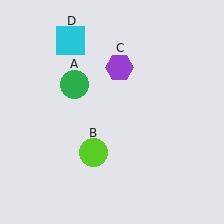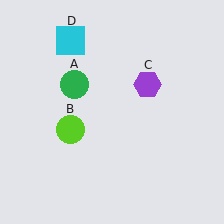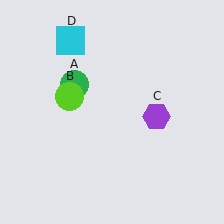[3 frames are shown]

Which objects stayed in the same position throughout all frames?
Green circle (object A) and cyan square (object D) remained stationary.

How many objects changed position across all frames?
2 objects changed position: lime circle (object B), purple hexagon (object C).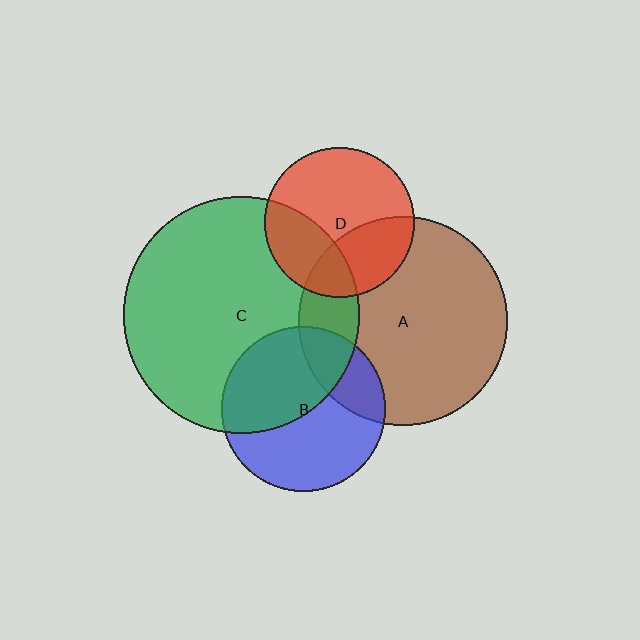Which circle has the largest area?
Circle C (green).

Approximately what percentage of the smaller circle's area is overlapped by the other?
Approximately 30%.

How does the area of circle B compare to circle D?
Approximately 1.2 times.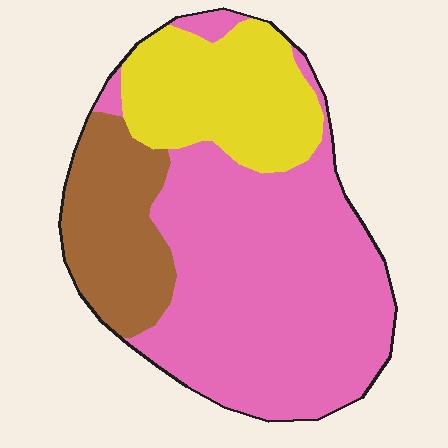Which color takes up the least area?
Brown, at roughly 20%.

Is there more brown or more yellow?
Yellow.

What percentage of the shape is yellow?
Yellow covers about 25% of the shape.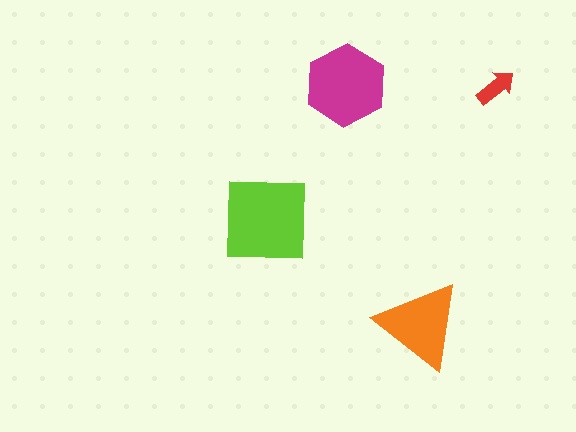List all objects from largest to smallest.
The lime square, the magenta hexagon, the orange triangle, the red arrow.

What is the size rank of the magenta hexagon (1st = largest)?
2nd.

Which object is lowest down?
The orange triangle is bottommost.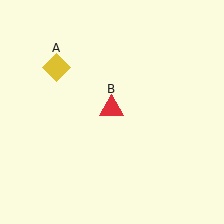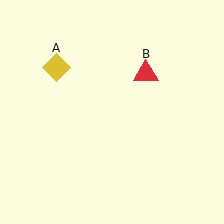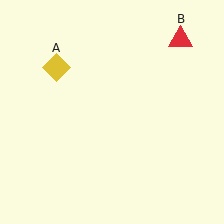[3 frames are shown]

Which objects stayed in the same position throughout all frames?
Yellow diamond (object A) remained stationary.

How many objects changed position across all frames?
1 object changed position: red triangle (object B).